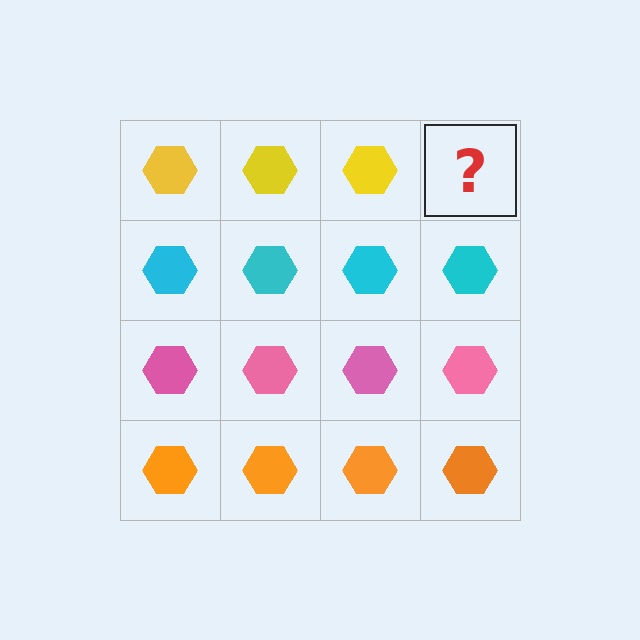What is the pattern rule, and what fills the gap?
The rule is that each row has a consistent color. The gap should be filled with a yellow hexagon.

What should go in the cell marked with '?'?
The missing cell should contain a yellow hexagon.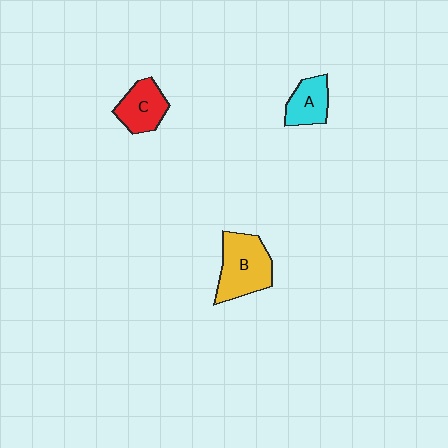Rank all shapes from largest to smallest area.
From largest to smallest: B (yellow), C (red), A (cyan).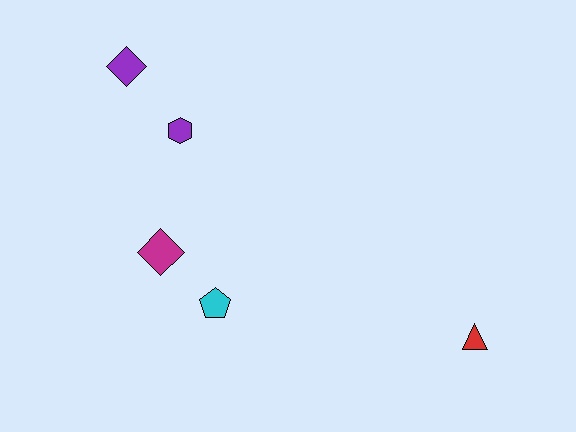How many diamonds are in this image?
There are 2 diamonds.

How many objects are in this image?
There are 5 objects.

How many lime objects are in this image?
There are no lime objects.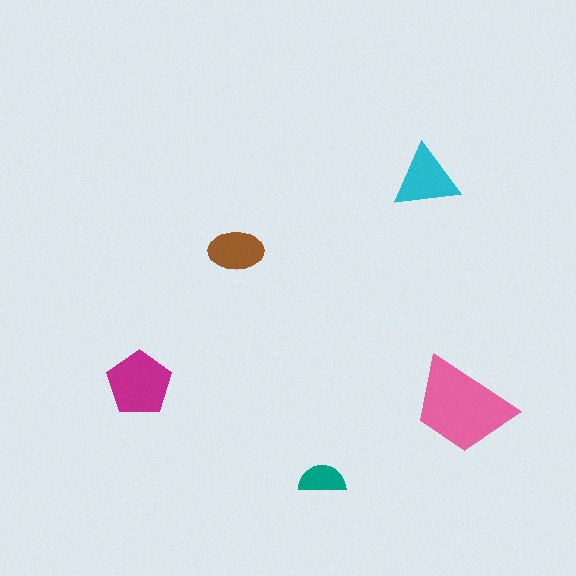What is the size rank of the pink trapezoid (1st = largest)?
1st.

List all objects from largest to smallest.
The pink trapezoid, the magenta pentagon, the cyan triangle, the brown ellipse, the teal semicircle.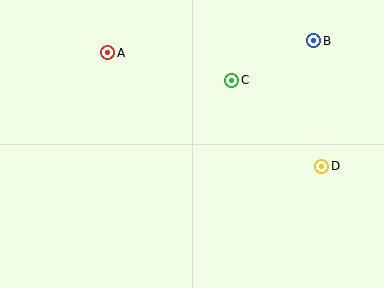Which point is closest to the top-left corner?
Point A is closest to the top-left corner.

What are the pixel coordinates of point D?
Point D is at (322, 166).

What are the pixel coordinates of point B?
Point B is at (314, 41).